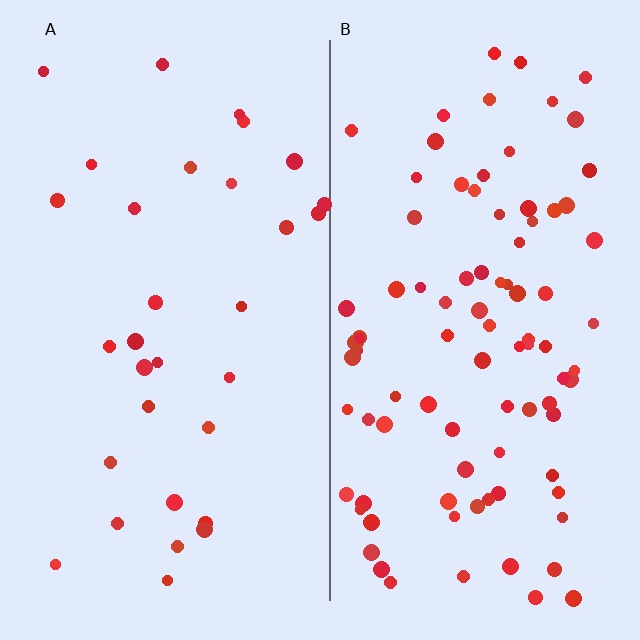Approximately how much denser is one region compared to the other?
Approximately 2.9× — region B over region A.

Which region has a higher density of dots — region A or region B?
B (the right).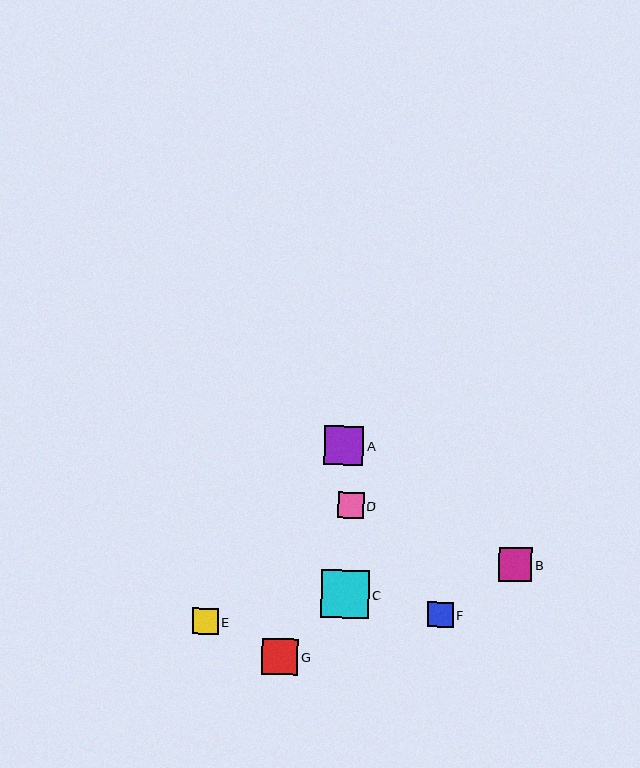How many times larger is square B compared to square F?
Square B is approximately 1.3 times the size of square F.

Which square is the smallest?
Square F is the smallest with a size of approximately 25 pixels.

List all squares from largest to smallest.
From largest to smallest: C, A, G, B, E, D, F.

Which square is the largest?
Square C is the largest with a size of approximately 47 pixels.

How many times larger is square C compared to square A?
Square C is approximately 1.2 times the size of square A.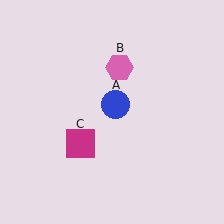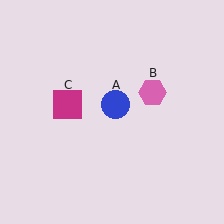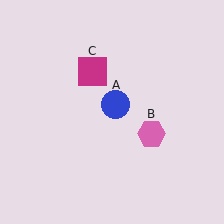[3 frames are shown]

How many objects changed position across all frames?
2 objects changed position: pink hexagon (object B), magenta square (object C).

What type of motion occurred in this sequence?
The pink hexagon (object B), magenta square (object C) rotated clockwise around the center of the scene.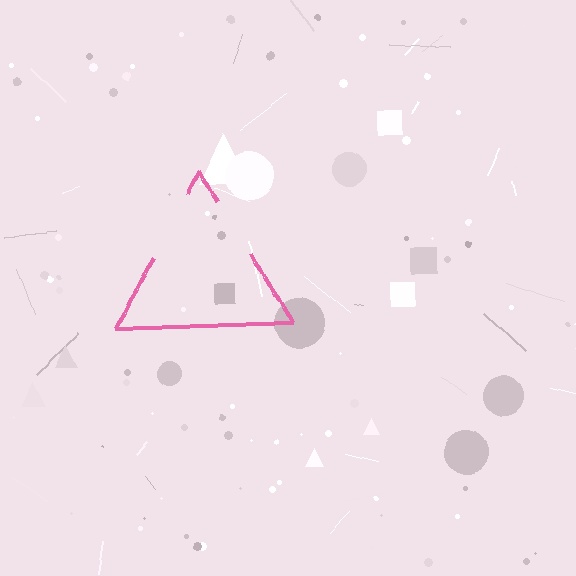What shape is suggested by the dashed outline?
The dashed outline suggests a triangle.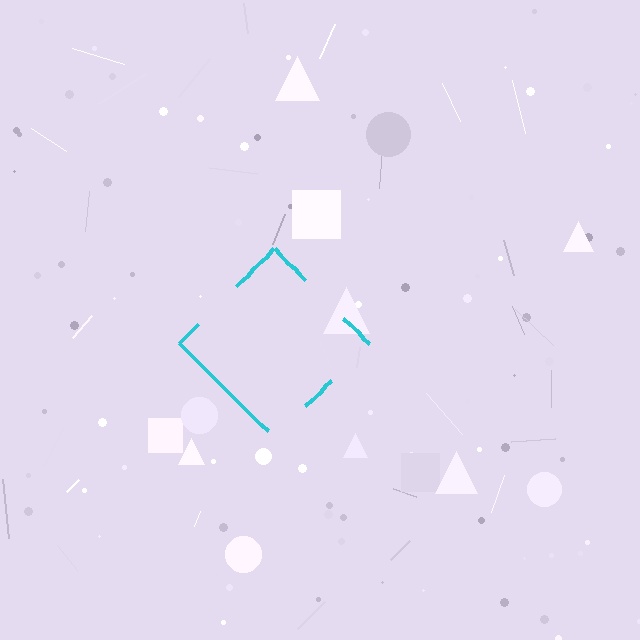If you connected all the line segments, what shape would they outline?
They would outline a diamond.